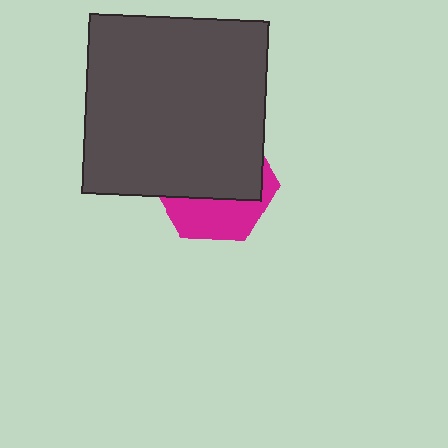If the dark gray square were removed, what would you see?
You would see the complete magenta hexagon.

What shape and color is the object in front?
The object in front is a dark gray square.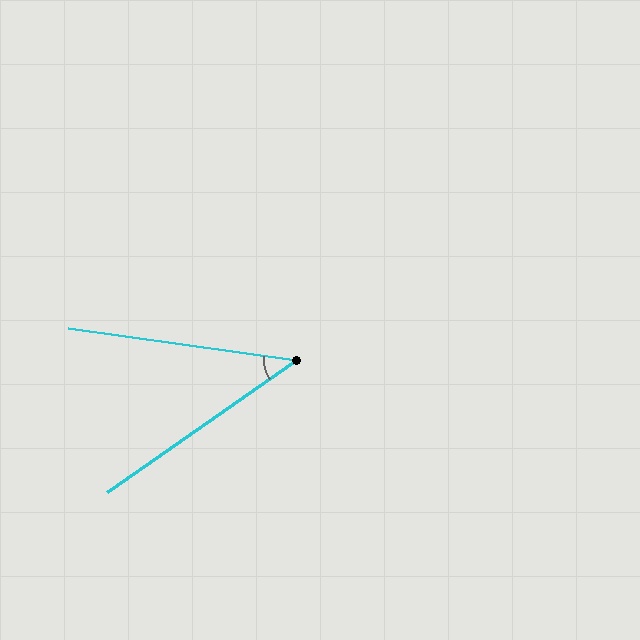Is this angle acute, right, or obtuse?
It is acute.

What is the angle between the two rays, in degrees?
Approximately 43 degrees.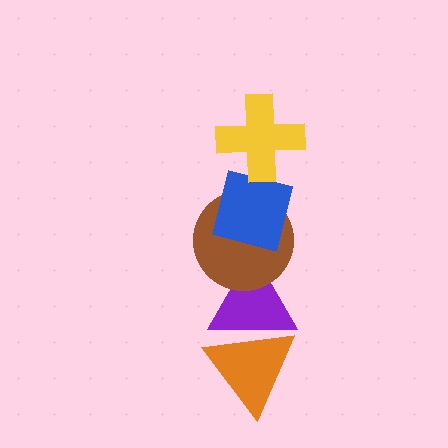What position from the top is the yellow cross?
The yellow cross is 1st from the top.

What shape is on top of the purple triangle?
The brown circle is on top of the purple triangle.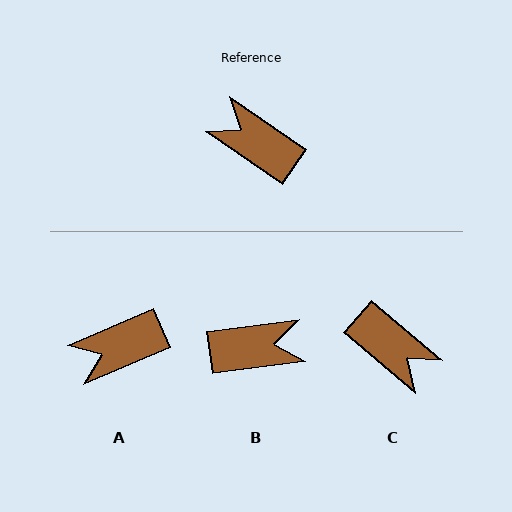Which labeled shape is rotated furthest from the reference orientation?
C, about 174 degrees away.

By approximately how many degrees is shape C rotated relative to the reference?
Approximately 174 degrees counter-clockwise.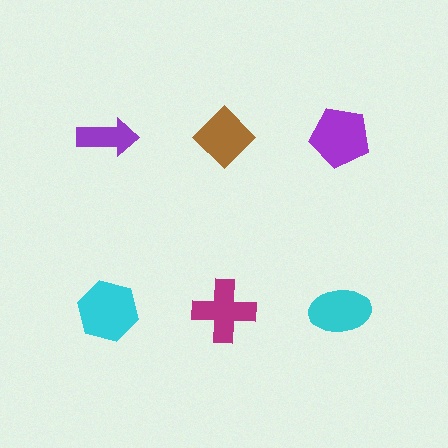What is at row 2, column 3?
A cyan ellipse.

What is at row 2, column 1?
A cyan hexagon.